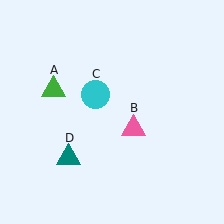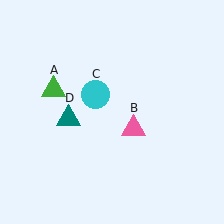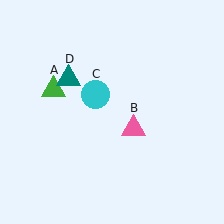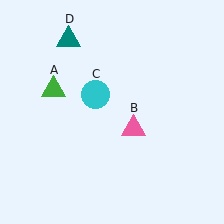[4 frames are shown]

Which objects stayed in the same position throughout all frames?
Green triangle (object A) and pink triangle (object B) and cyan circle (object C) remained stationary.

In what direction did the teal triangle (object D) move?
The teal triangle (object D) moved up.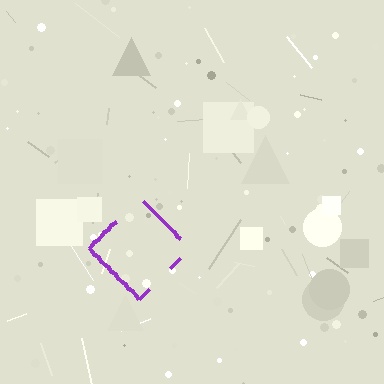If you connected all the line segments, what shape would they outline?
They would outline a diamond.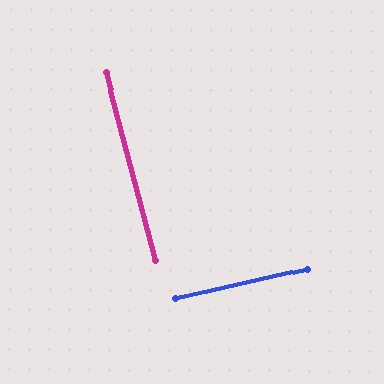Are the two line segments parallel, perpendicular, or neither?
Perpendicular — they meet at approximately 88°.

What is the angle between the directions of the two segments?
Approximately 88 degrees.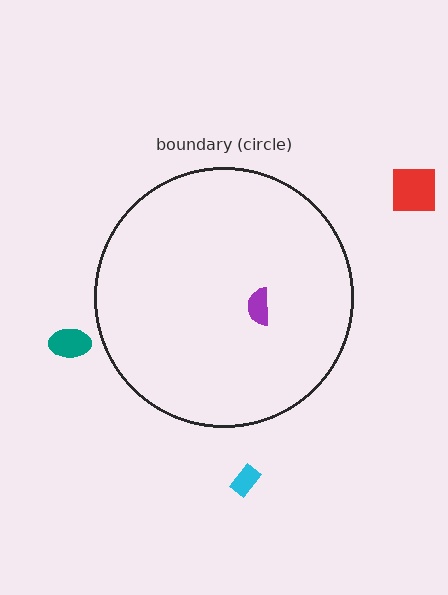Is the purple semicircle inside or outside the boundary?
Inside.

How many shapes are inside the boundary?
1 inside, 3 outside.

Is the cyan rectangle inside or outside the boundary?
Outside.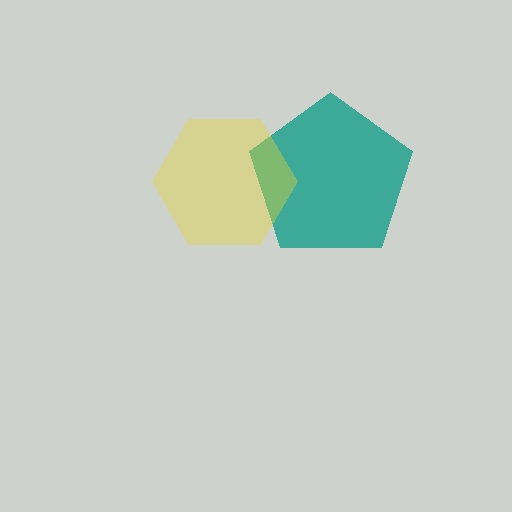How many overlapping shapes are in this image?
There are 2 overlapping shapes in the image.